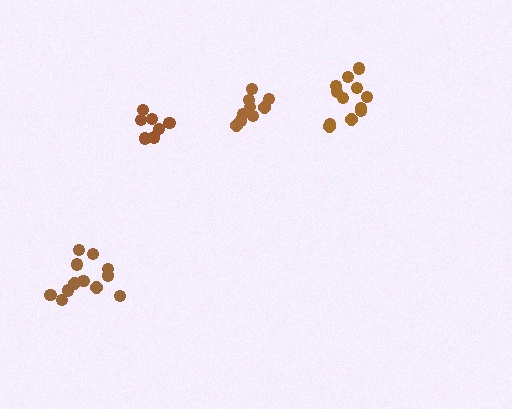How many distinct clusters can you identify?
There are 4 distinct clusters.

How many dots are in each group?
Group 1: 12 dots, Group 2: 12 dots, Group 3: 10 dots, Group 4: 7 dots (41 total).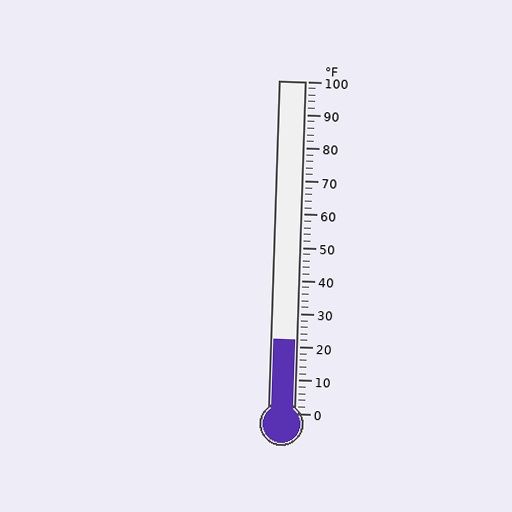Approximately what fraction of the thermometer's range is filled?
The thermometer is filled to approximately 20% of its range.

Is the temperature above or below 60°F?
The temperature is below 60°F.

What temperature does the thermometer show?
The thermometer shows approximately 22°F.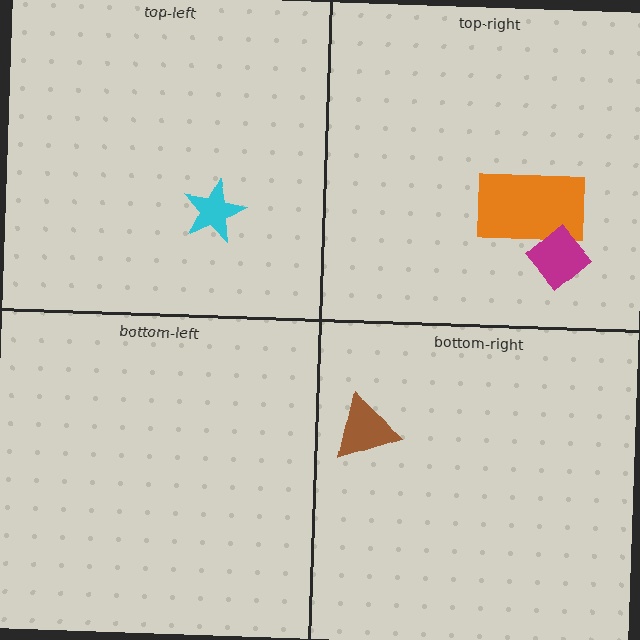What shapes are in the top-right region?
The orange rectangle, the magenta diamond.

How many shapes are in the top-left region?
1.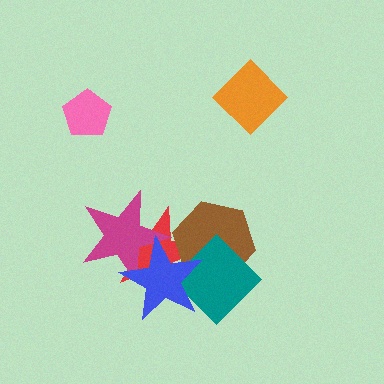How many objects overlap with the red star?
4 objects overlap with the red star.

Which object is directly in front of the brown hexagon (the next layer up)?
The teal diamond is directly in front of the brown hexagon.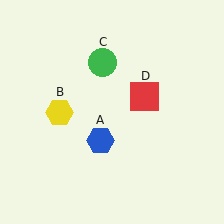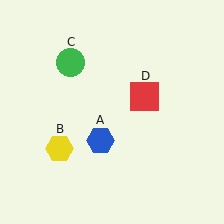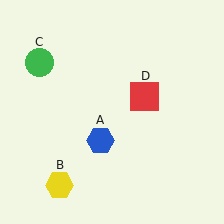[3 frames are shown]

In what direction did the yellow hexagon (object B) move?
The yellow hexagon (object B) moved down.